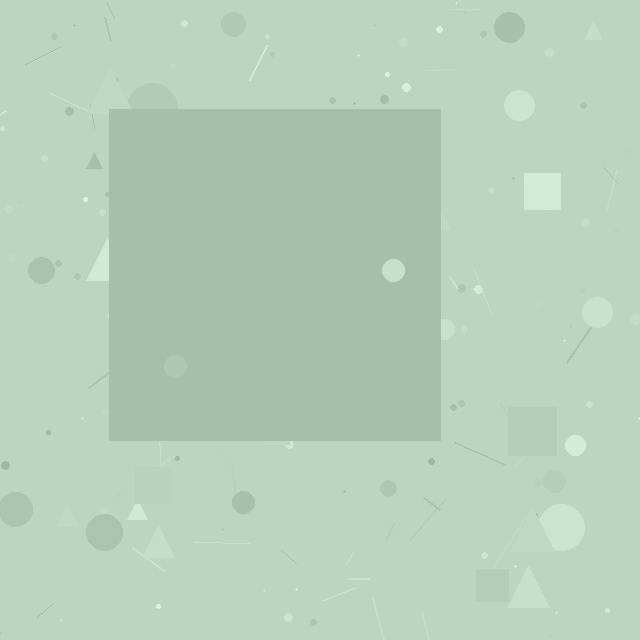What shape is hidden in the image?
A square is hidden in the image.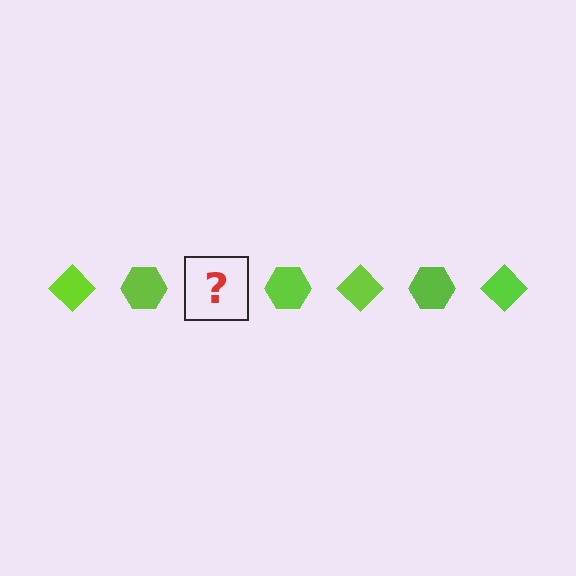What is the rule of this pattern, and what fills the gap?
The rule is that the pattern cycles through diamond, hexagon shapes in lime. The gap should be filled with a lime diamond.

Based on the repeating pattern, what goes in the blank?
The blank should be a lime diamond.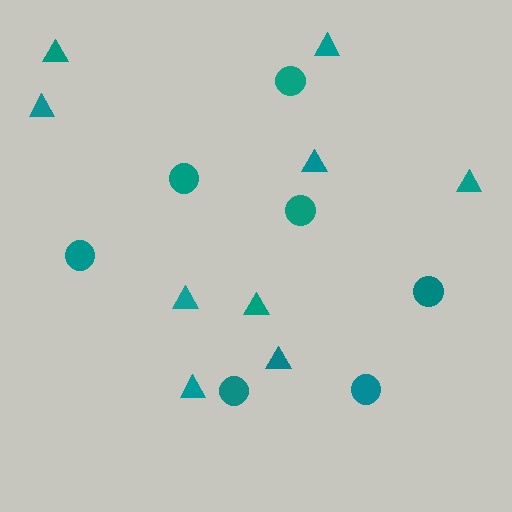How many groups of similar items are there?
There are 2 groups: one group of circles (7) and one group of triangles (9).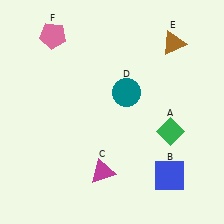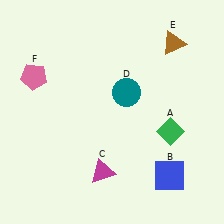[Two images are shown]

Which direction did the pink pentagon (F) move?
The pink pentagon (F) moved down.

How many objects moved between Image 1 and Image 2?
1 object moved between the two images.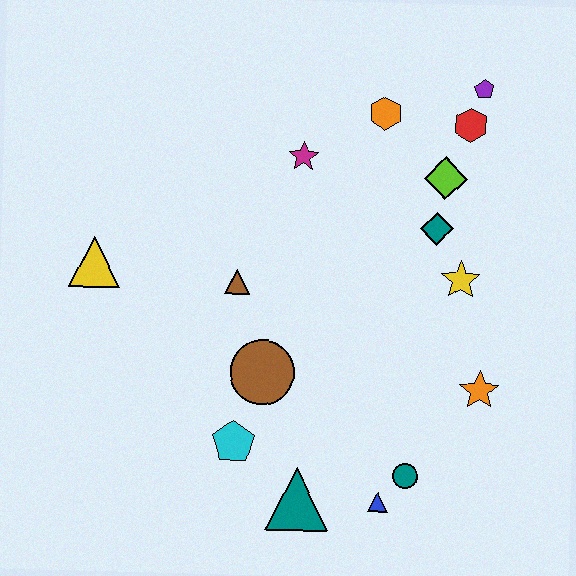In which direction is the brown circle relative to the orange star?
The brown circle is to the left of the orange star.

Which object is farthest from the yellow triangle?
The purple pentagon is farthest from the yellow triangle.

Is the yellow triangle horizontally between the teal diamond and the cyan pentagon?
No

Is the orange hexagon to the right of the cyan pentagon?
Yes